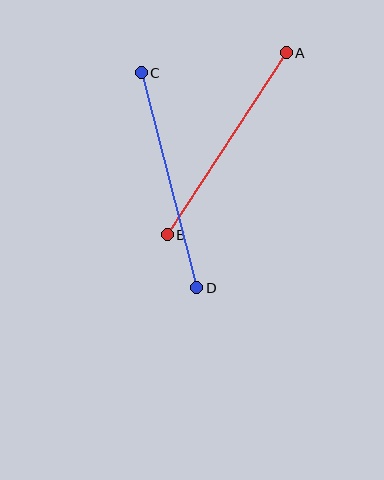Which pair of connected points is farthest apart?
Points C and D are farthest apart.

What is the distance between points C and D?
The distance is approximately 222 pixels.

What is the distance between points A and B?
The distance is approximately 217 pixels.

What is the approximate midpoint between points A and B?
The midpoint is at approximately (227, 144) pixels.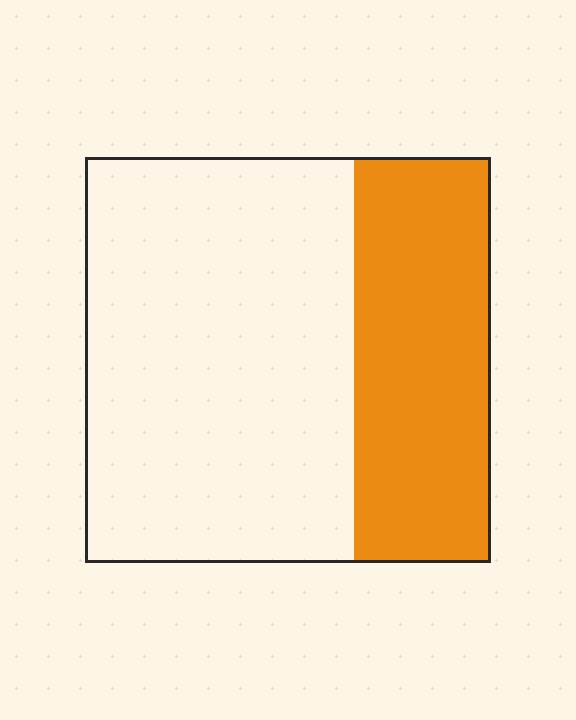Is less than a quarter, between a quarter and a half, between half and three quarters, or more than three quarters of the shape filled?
Between a quarter and a half.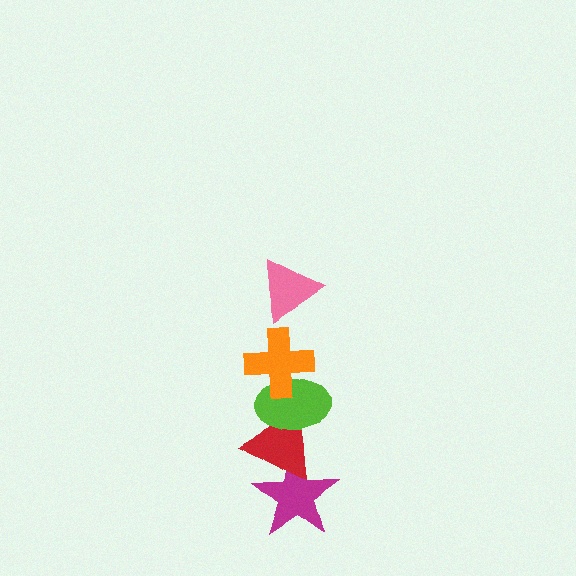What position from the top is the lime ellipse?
The lime ellipse is 3rd from the top.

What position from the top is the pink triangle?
The pink triangle is 1st from the top.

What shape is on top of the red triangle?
The lime ellipse is on top of the red triangle.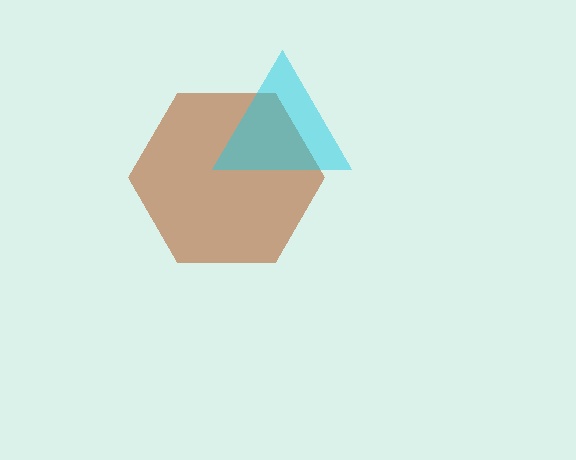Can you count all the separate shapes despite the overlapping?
Yes, there are 2 separate shapes.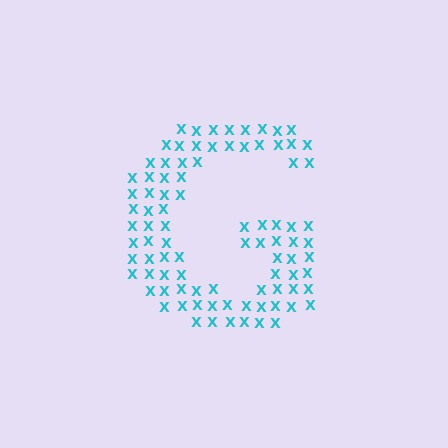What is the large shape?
The large shape is the letter G.